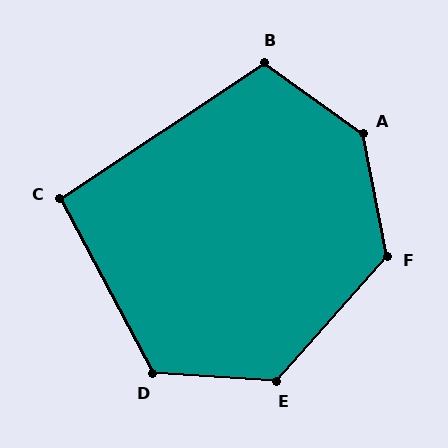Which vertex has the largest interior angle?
A, at approximately 136 degrees.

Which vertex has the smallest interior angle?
C, at approximately 96 degrees.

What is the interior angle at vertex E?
Approximately 128 degrees (obtuse).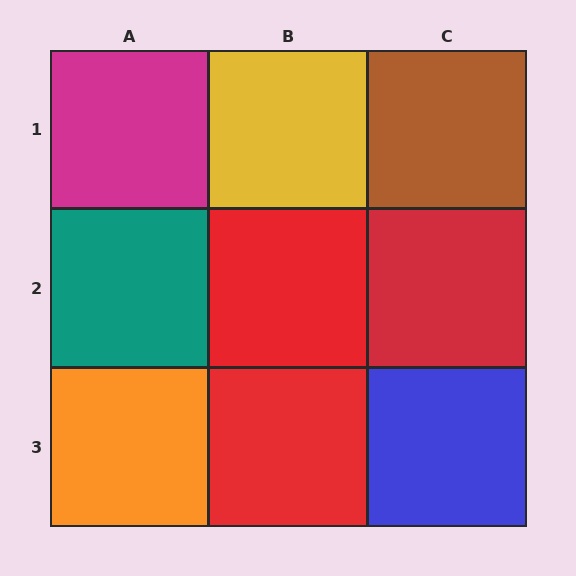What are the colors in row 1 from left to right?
Magenta, yellow, brown.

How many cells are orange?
1 cell is orange.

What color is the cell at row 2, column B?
Red.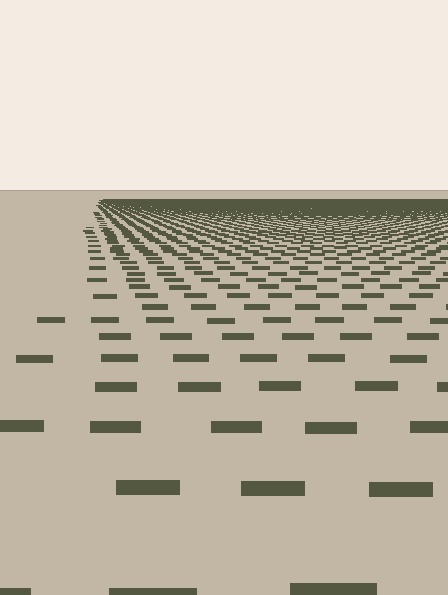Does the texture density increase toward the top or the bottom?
Density increases toward the top.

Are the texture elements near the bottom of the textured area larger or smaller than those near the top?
Larger. Near the bottom, elements are closer to the viewer and appear at a bigger on-screen size.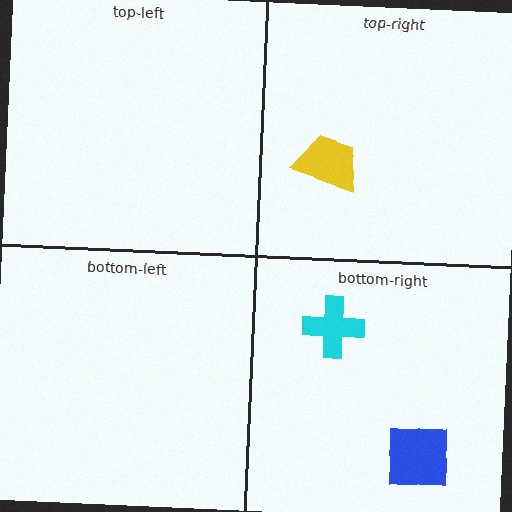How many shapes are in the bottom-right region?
2.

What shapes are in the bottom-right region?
The cyan cross, the blue square.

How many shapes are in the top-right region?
1.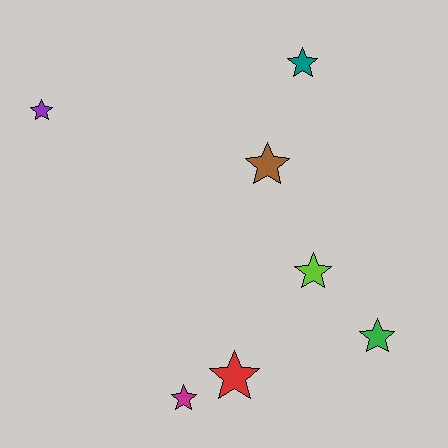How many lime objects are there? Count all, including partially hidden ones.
There is 1 lime object.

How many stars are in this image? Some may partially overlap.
There are 7 stars.